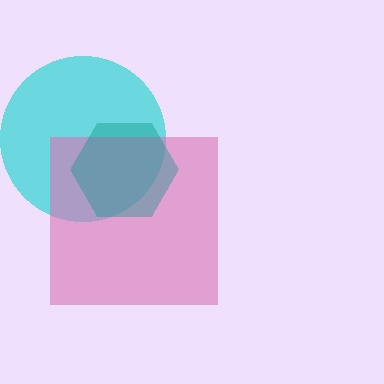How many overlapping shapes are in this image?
There are 3 overlapping shapes in the image.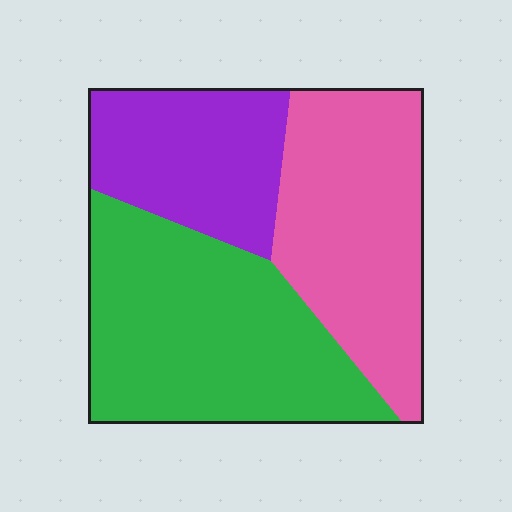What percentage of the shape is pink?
Pink takes up about one third (1/3) of the shape.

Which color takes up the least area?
Purple, at roughly 25%.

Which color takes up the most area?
Green, at roughly 40%.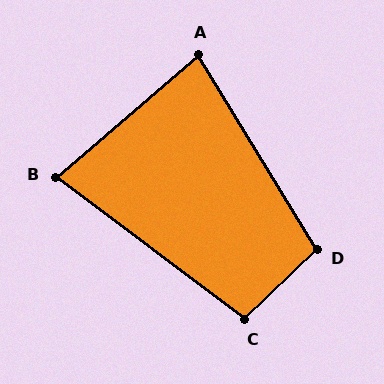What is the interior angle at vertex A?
Approximately 81 degrees (acute).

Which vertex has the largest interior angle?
D, at approximately 103 degrees.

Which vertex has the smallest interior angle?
B, at approximately 77 degrees.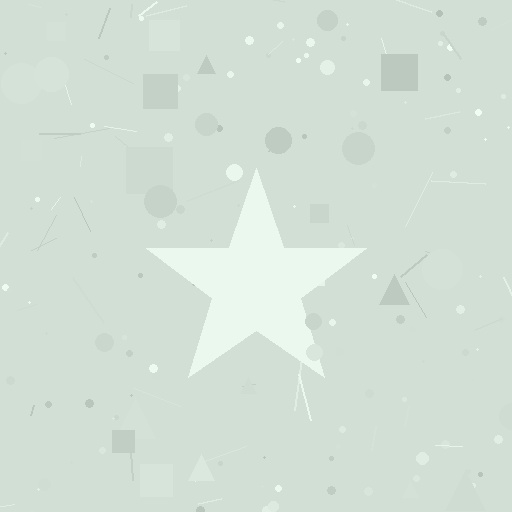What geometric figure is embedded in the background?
A star is embedded in the background.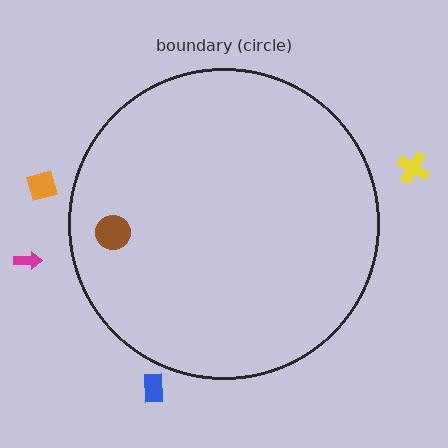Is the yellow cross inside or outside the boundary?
Outside.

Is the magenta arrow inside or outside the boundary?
Outside.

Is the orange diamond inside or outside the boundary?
Outside.